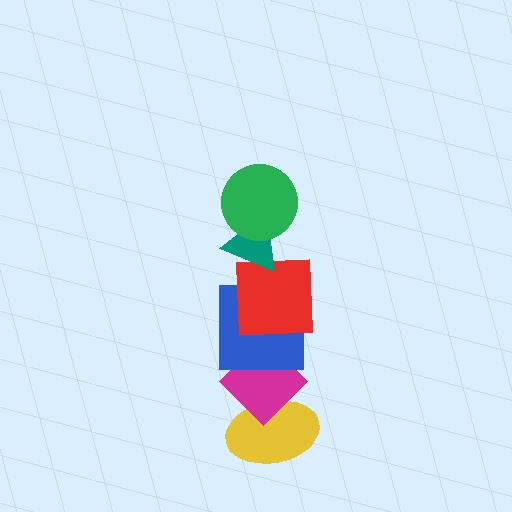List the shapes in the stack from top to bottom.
From top to bottom: the green circle, the teal triangle, the red square, the blue square, the magenta diamond, the yellow ellipse.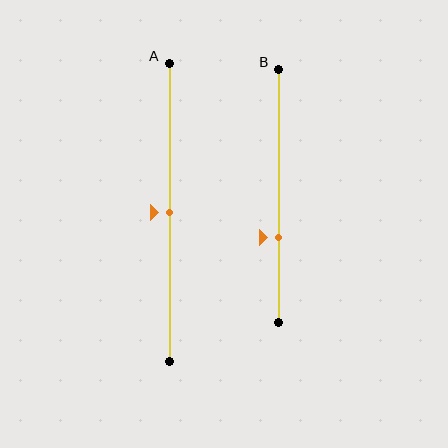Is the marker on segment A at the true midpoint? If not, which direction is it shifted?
Yes, the marker on segment A is at the true midpoint.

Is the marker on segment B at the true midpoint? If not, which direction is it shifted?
No, the marker on segment B is shifted downward by about 16% of the segment length.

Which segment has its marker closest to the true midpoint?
Segment A has its marker closest to the true midpoint.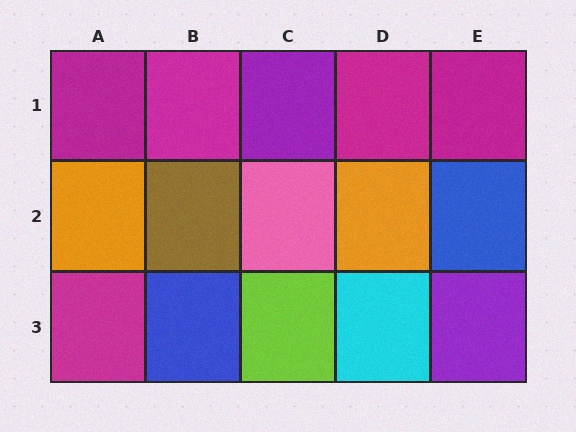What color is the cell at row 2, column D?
Orange.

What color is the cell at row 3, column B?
Blue.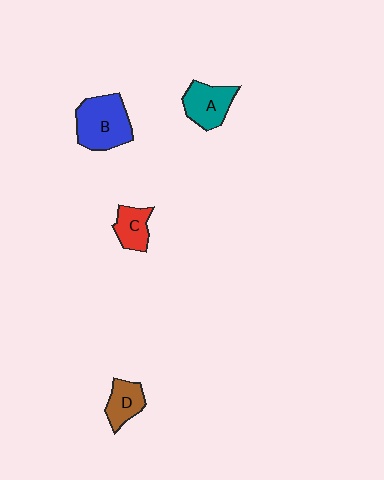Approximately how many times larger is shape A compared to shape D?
Approximately 1.3 times.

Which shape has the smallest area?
Shape C (red).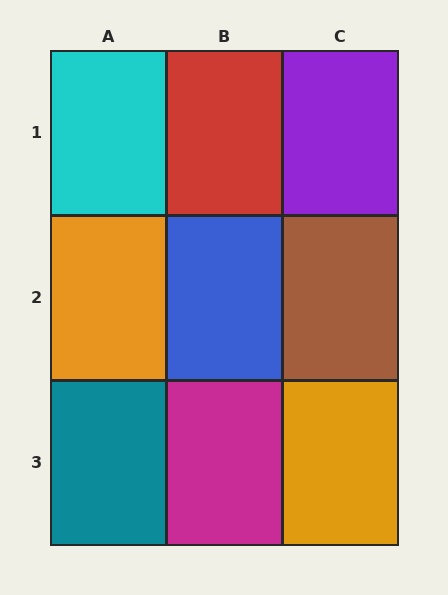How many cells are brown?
1 cell is brown.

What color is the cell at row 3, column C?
Orange.